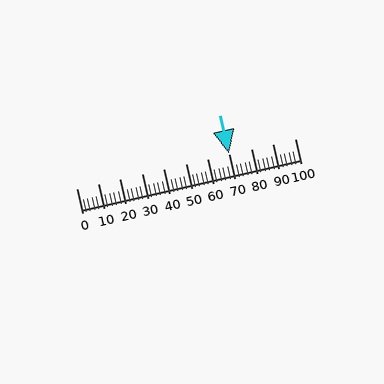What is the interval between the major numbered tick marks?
The major tick marks are spaced 10 units apart.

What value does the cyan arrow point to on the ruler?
The cyan arrow points to approximately 70.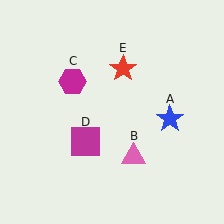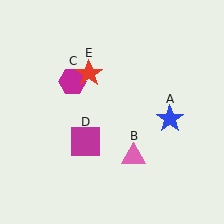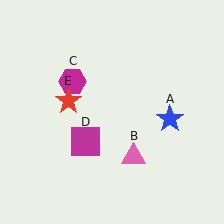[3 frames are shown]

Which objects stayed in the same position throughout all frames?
Blue star (object A) and pink triangle (object B) and magenta hexagon (object C) and magenta square (object D) remained stationary.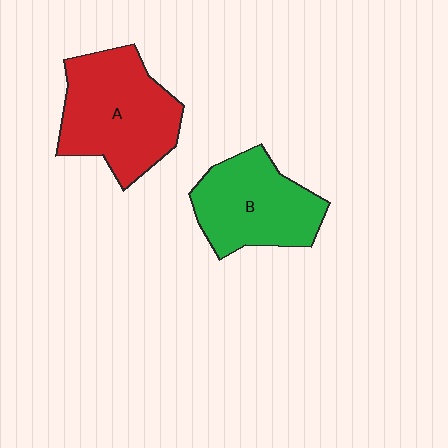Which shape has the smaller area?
Shape B (green).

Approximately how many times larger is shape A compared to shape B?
Approximately 1.2 times.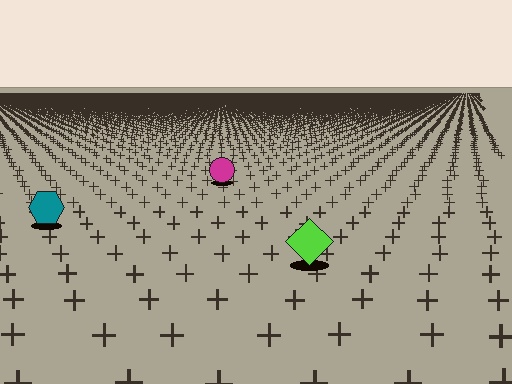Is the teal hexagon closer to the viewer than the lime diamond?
No. The lime diamond is closer — you can tell from the texture gradient: the ground texture is coarser near it.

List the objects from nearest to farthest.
From nearest to farthest: the lime diamond, the teal hexagon, the magenta circle.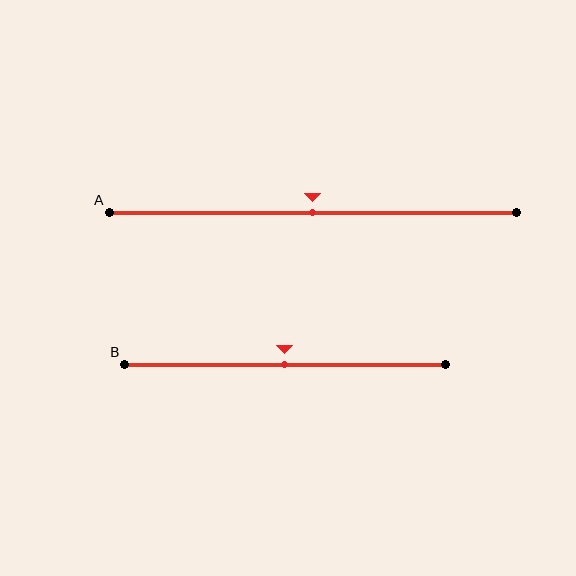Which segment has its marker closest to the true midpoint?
Segment A has its marker closest to the true midpoint.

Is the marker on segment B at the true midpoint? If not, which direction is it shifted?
Yes, the marker on segment B is at the true midpoint.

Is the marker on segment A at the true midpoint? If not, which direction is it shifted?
Yes, the marker on segment A is at the true midpoint.